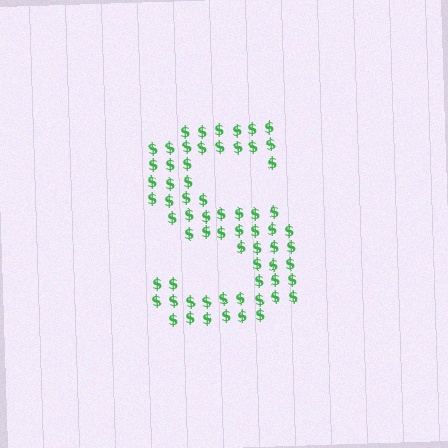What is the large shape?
The large shape is the letter S.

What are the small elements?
The small elements are dollar signs.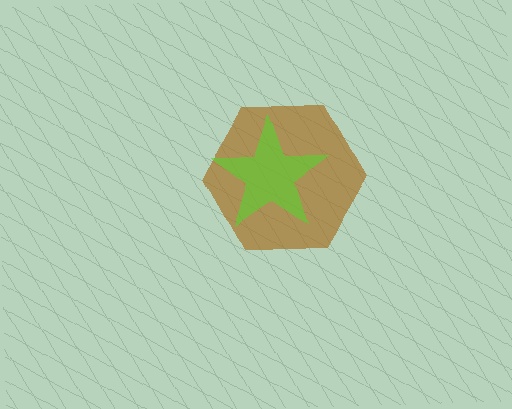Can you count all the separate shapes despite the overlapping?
Yes, there are 2 separate shapes.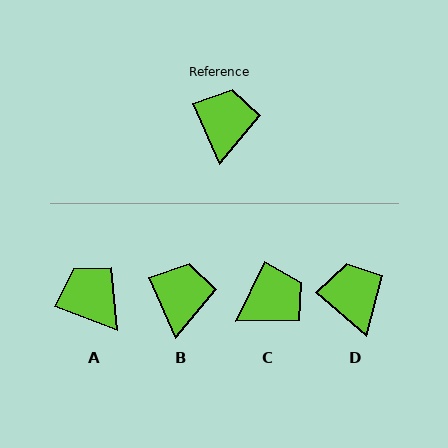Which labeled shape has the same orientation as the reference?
B.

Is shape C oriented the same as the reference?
No, it is off by about 49 degrees.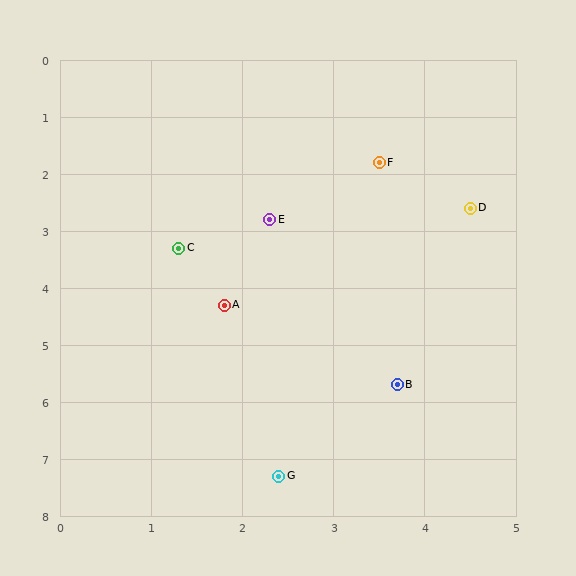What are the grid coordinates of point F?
Point F is at approximately (3.5, 1.8).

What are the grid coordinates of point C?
Point C is at approximately (1.3, 3.3).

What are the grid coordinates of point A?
Point A is at approximately (1.8, 4.3).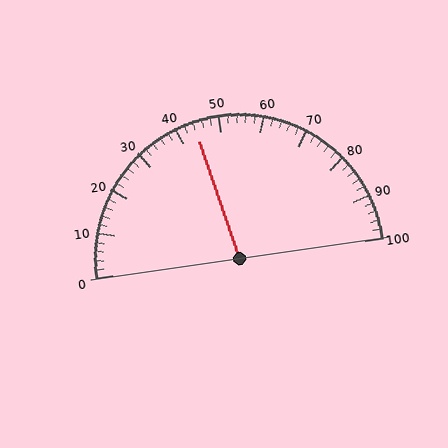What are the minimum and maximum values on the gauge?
The gauge ranges from 0 to 100.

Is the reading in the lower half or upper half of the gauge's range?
The reading is in the lower half of the range (0 to 100).